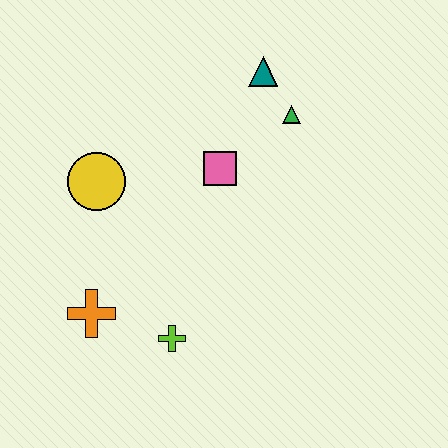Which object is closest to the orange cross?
The lime cross is closest to the orange cross.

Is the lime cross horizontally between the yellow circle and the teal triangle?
Yes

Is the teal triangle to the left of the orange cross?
No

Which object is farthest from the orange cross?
The teal triangle is farthest from the orange cross.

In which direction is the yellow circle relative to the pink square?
The yellow circle is to the left of the pink square.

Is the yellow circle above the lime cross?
Yes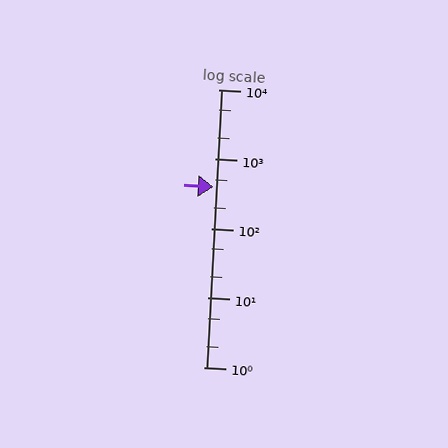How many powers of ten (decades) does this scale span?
The scale spans 4 decades, from 1 to 10000.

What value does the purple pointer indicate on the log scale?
The pointer indicates approximately 400.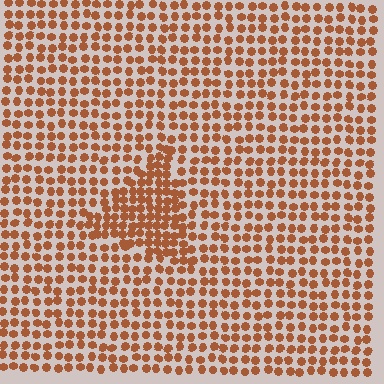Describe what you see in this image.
The image contains small brown elements arranged at two different densities. A triangle-shaped region is visible where the elements are more densely packed than the surrounding area.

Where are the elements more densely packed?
The elements are more densely packed inside the triangle boundary.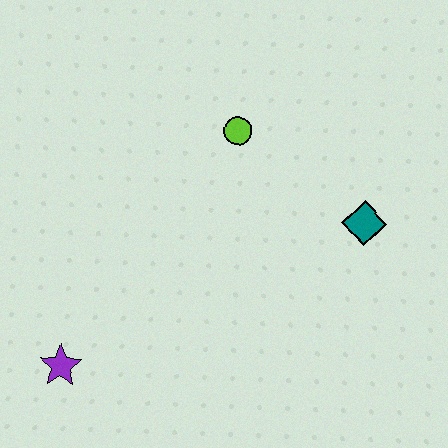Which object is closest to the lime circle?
The teal diamond is closest to the lime circle.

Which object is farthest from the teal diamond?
The purple star is farthest from the teal diamond.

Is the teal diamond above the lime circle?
No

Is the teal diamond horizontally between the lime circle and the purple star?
No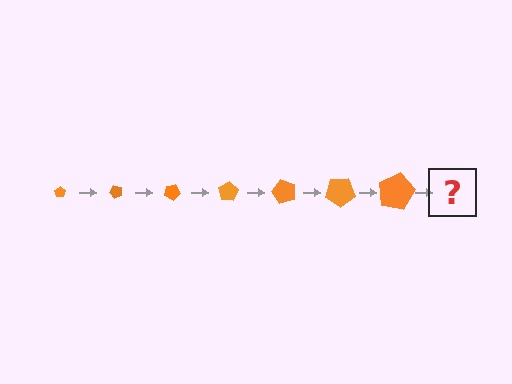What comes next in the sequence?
The next element should be a pentagon, larger than the previous one and rotated 350 degrees from the start.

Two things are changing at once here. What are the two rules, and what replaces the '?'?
The two rules are that the pentagon grows larger each step and it rotates 50 degrees each step. The '?' should be a pentagon, larger than the previous one and rotated 350 degrees from the start.